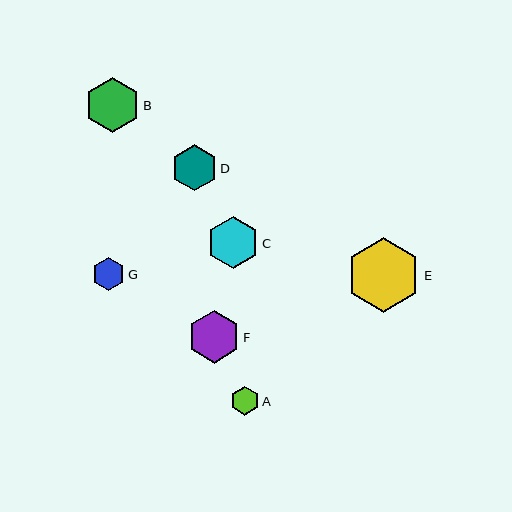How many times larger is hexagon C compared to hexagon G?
Hexagon C is approximately 1.6 times the size of hexagon G.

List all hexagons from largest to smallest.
From largest to smallest: E, B, F, C, D, G, A.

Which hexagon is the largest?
Hexagon E is the largest with a size of approximately 75 pixels.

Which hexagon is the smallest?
Hexagon A is the smallest with a size of approximately 29 pixels.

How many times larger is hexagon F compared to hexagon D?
Hexagon F is approximately 1.1 times the size of hexagon D.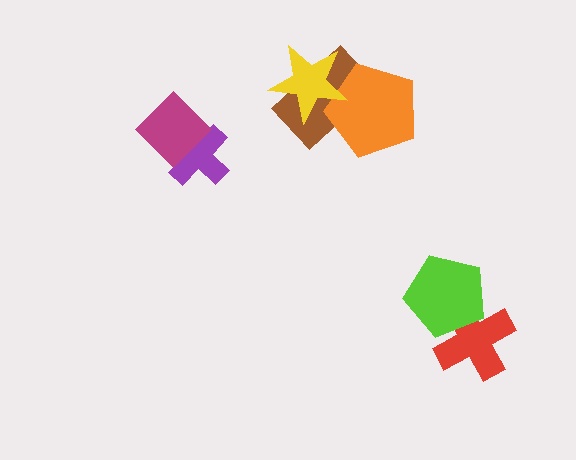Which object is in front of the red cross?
The lime pentagon is in front of the red cross.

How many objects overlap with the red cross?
1 object overlaps with the red cross.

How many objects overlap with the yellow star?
2 objects overlap with the yellow star.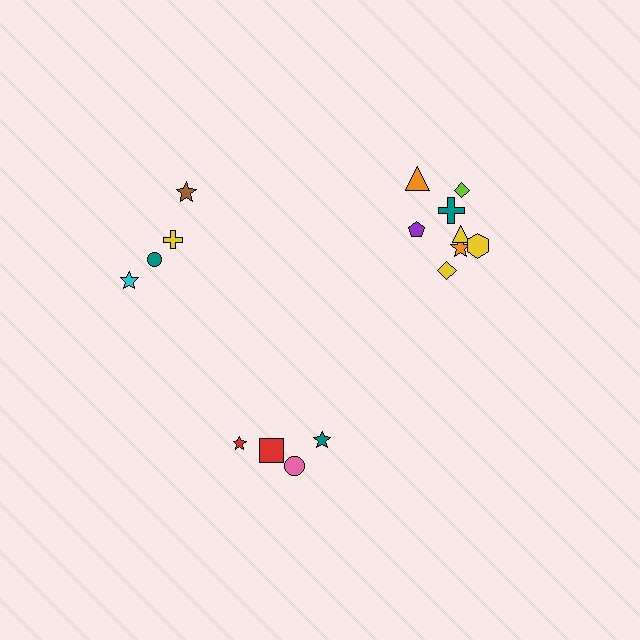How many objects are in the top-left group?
There are 4 objects.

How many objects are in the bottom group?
There are 4 objects.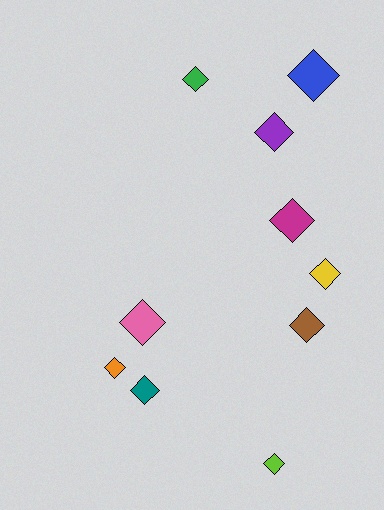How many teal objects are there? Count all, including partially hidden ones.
There is 1 teal object.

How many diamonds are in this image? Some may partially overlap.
There are 10 diamonds.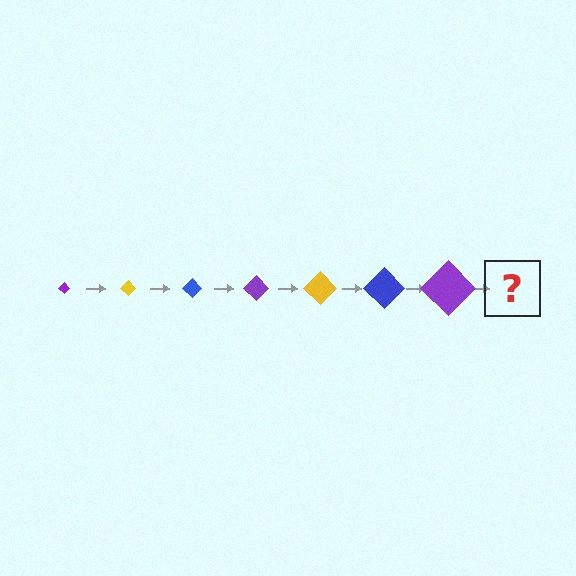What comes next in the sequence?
The next element should be a yellow diamond, larger than the previous one.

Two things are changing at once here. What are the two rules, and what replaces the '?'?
The two rules are that the diamond grows larger each step and the color cycles through purple, yellow, and blue. The '?' should be a yellow diamond, larger than the previous one.